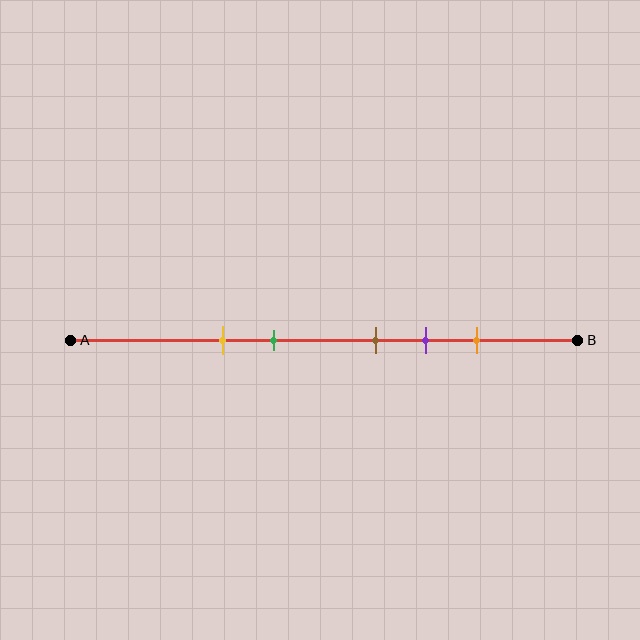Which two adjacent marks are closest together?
The brown and purple marks are the closest adjacent pair.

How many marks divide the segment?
There are 5 marks dividing the segment.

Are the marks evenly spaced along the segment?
No, the marks are not evenly spaced.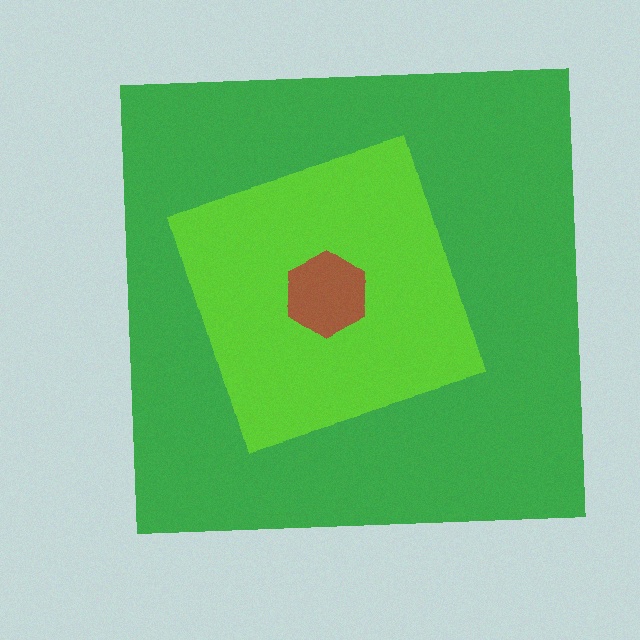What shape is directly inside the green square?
The lime diamond.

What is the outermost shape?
The green square.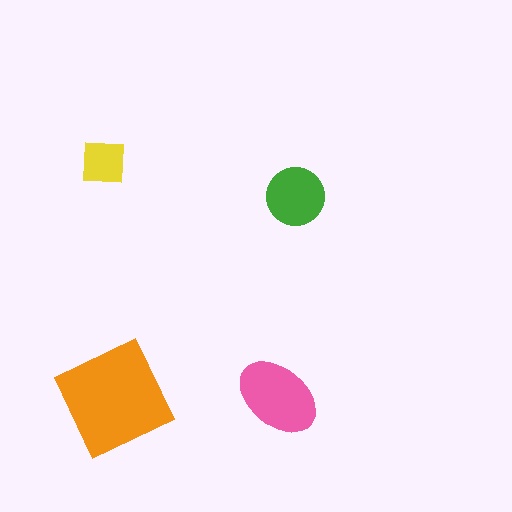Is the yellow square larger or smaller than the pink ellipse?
Smaller.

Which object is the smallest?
The yellow square.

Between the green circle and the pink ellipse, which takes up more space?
The pink ellipse.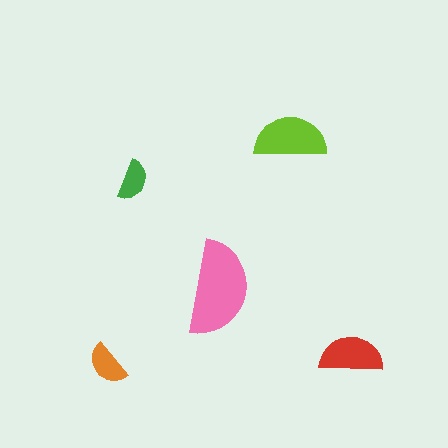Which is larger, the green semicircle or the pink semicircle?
The pink one.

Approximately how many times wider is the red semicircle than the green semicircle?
About 1.5 times wider.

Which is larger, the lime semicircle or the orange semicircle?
The lime one.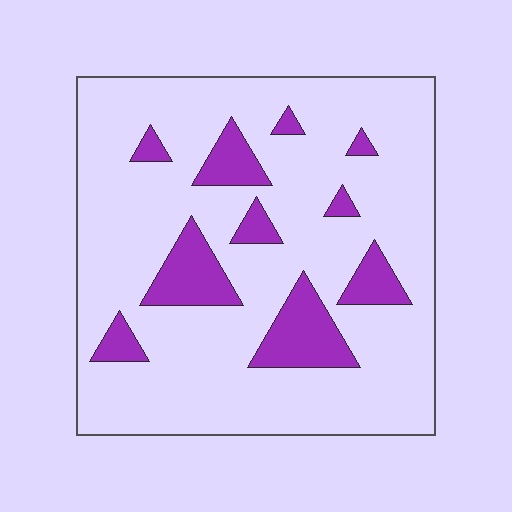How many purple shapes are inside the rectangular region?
10.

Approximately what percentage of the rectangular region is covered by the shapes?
Approximately 15%.